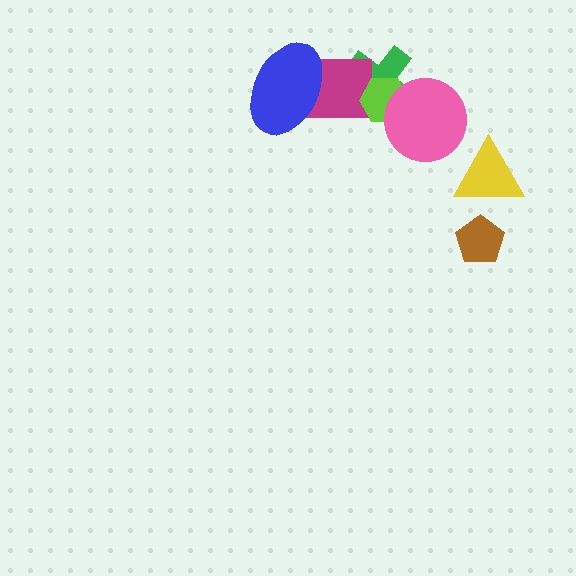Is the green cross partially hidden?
Yes, it is partially covered by another shape.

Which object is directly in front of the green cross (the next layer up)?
The magenta rectangle is directly in front of the green cross.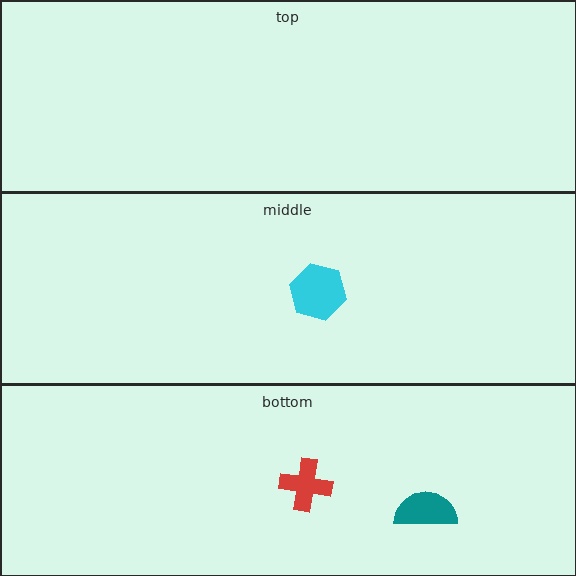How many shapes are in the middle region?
1.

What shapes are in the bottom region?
The teal semicircle, the red cross.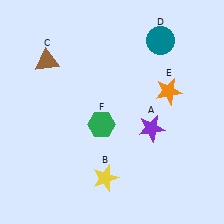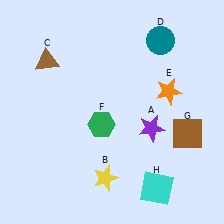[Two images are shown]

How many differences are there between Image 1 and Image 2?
There are 2 differences between the two images.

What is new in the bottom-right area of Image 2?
A brown square (G) was added in the bottom-right area of Image 2.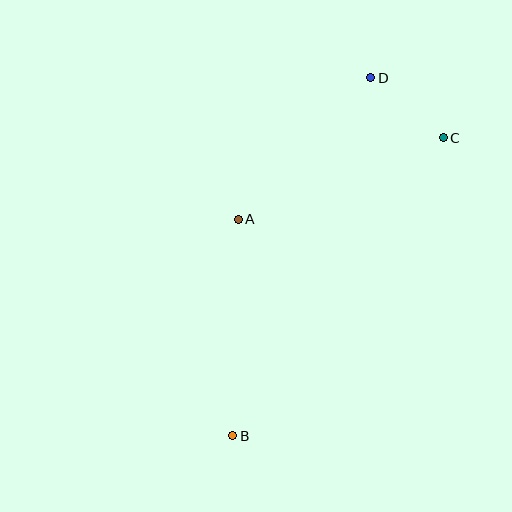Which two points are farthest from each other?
Points B and D are farthest from each other.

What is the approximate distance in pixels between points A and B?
The distance between A and B is approximately 216 pixels.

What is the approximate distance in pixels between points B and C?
The distance between B and C is approximately 365 pixels.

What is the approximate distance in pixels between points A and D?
The distance between A and D is approximately 194 pixels.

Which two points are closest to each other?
Points C and D are closest to each other.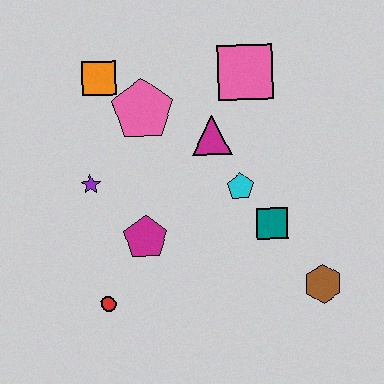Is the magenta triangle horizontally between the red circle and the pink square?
Yes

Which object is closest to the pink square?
The magenta triangle is closest to the pink square.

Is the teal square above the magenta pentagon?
Yes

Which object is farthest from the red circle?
The pink square is farthest from the red circle.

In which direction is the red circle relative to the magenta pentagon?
The red circle is below the magenta pentagon.